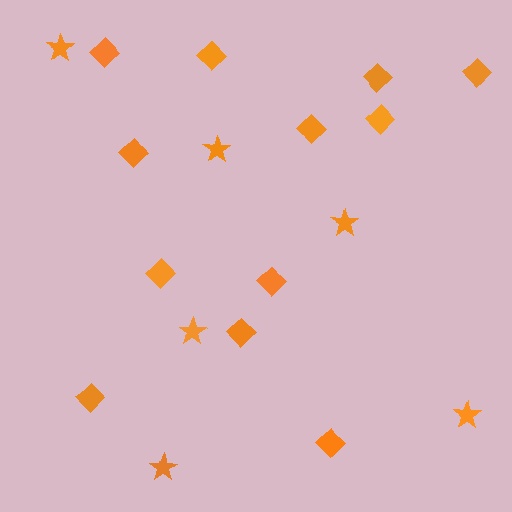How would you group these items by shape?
There are 2 groups: one group of stars (6) and one group of diamonds (12).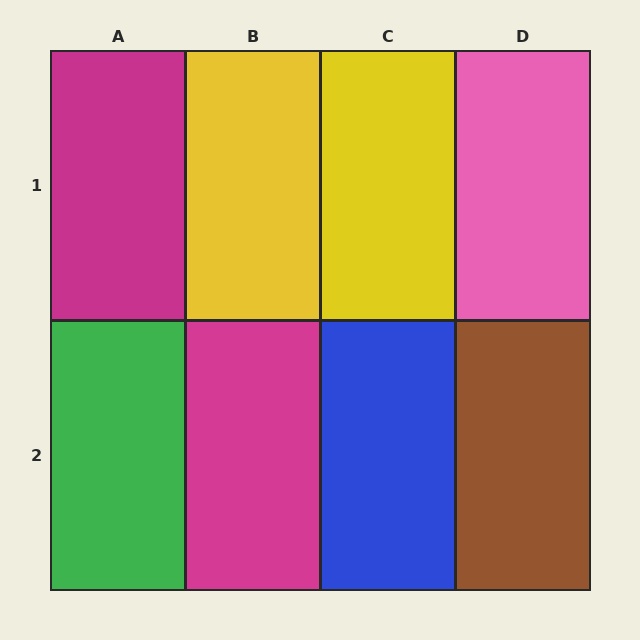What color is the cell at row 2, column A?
Green.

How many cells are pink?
1 cell is pink.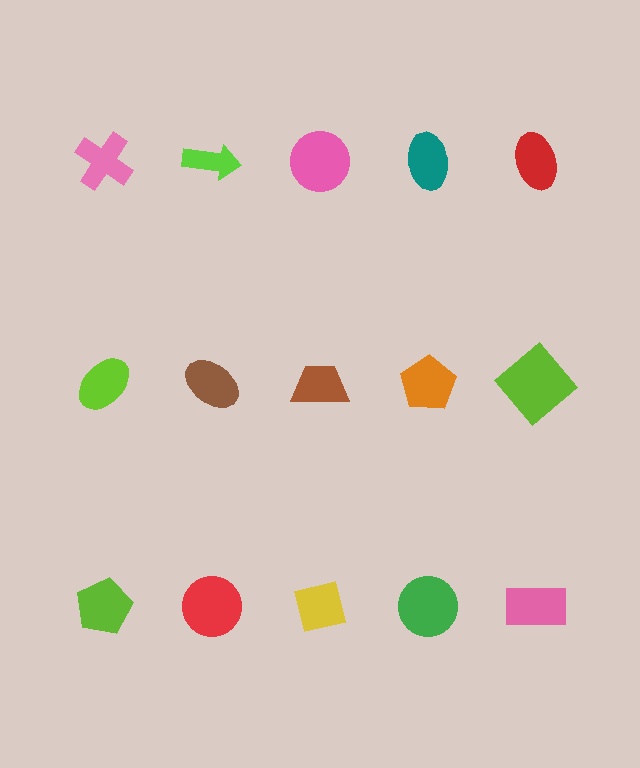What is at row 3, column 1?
A lime pentagon.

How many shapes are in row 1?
5 shapes.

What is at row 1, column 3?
A pink circle.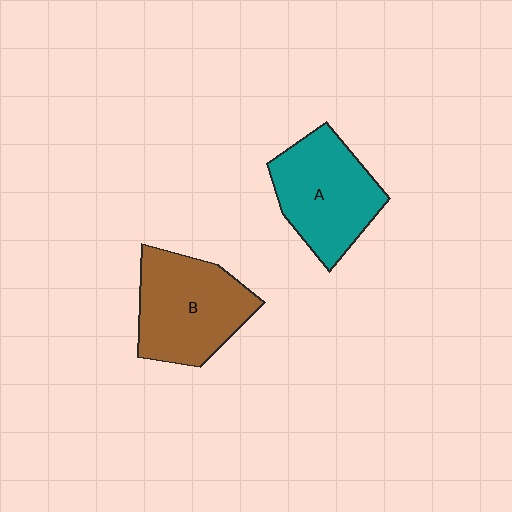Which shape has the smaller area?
Shape A (teal).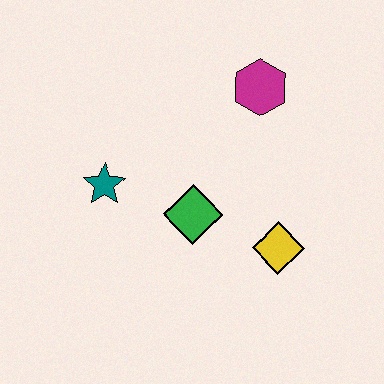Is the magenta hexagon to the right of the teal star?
Yes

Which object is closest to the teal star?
The green diamond is closest to the teal star.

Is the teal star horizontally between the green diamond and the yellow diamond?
No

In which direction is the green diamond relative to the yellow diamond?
The green diamond is to the left of the yellow diamond.